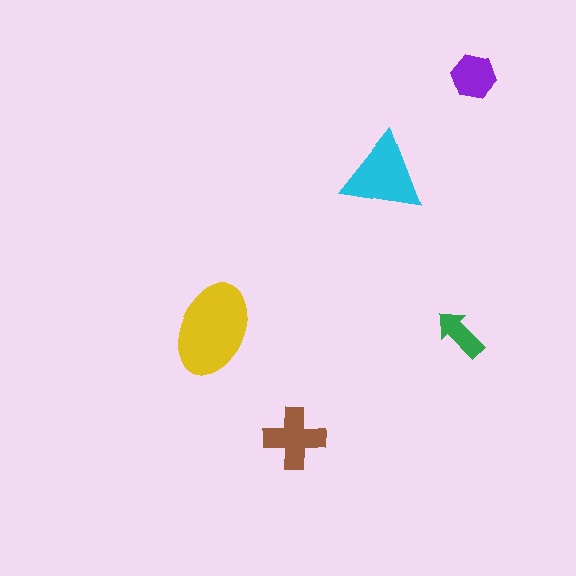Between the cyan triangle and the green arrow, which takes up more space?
The cyan triangle.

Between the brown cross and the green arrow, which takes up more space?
The brown cross.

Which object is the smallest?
The green arrow.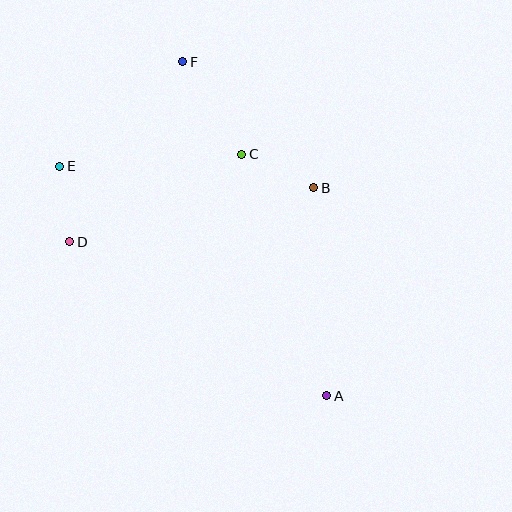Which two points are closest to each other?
Points D and E are closest to each other.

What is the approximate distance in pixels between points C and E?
The distance between C and E is approximately 182 pixels.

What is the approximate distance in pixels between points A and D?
The distance between A and D is approximately 299 pixels.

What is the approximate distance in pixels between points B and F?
The distance between B and F is approximately 182 pixels.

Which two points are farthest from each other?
Points A and F are farthest from each other.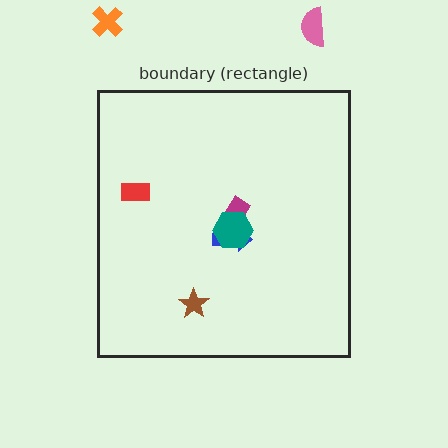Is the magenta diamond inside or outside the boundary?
Inside.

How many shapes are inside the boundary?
5 inside, 2 outside.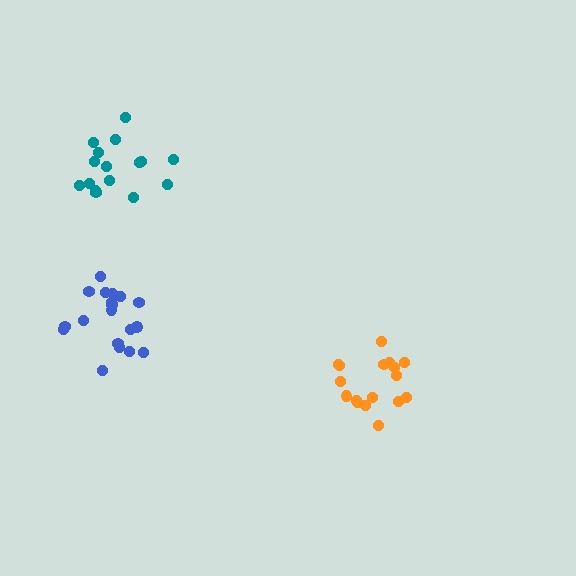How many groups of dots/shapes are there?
There are 3 groups.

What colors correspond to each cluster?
The clusters are colored: orange, teal, blue.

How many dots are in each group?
Group 1: 17 dots, Group 2: 16 dots, Group 3: 19 dots (52 total).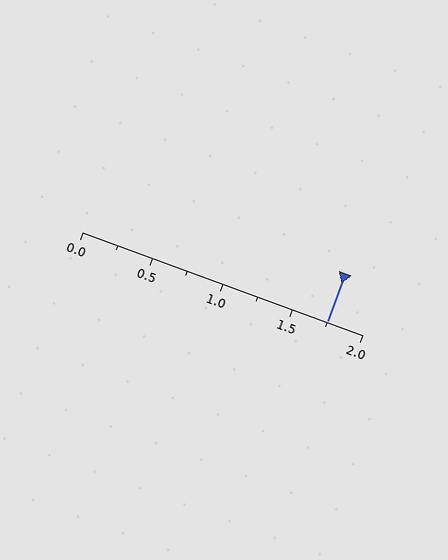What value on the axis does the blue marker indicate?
The marker indicates approximately 1.75.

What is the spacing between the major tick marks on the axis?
The major ticks are spaced 0.5 apart.